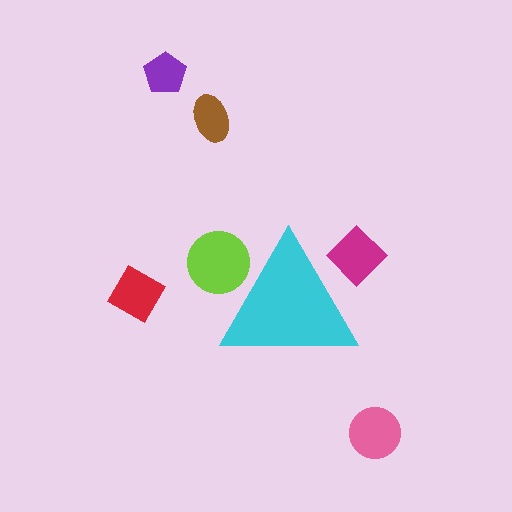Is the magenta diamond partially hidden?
Yes, the magenta diamond is partially hidden behind the cyan triangle.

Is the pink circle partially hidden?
No, the pink circle is fully visible.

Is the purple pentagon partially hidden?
No, the purple pentagon is fully visible.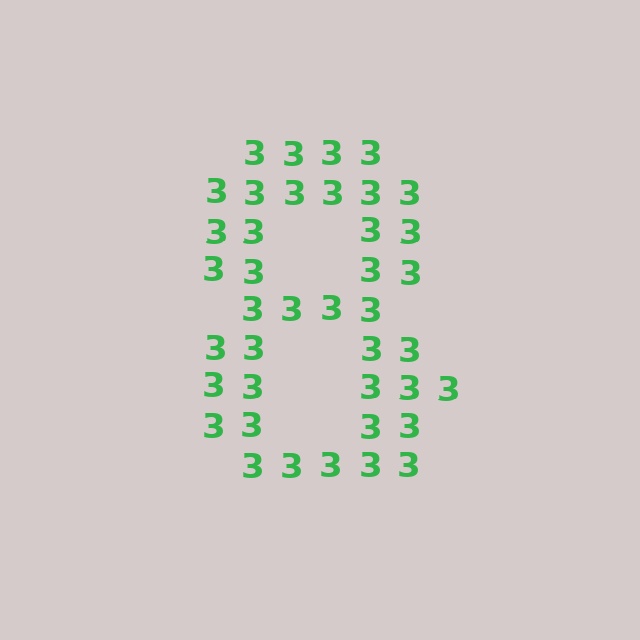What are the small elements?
The small elements are digit 3's.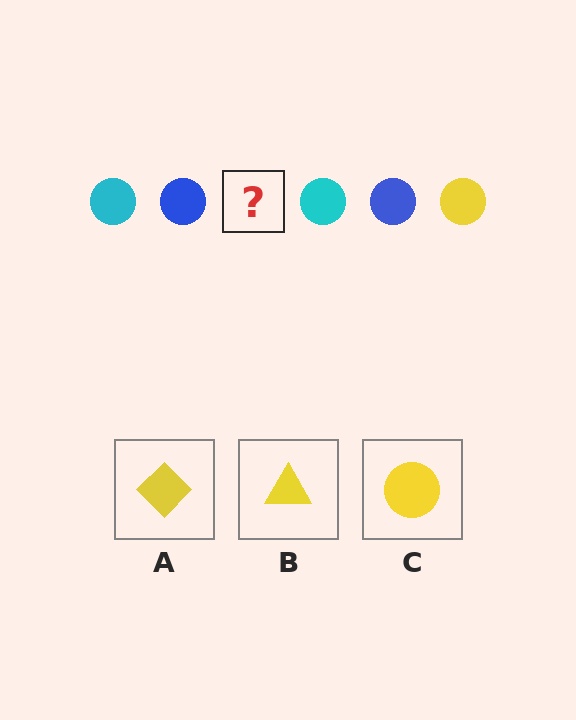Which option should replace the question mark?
Option C.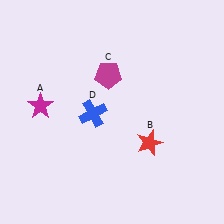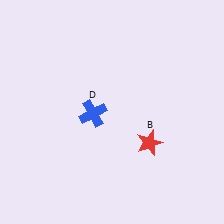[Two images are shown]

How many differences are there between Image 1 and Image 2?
There are 2 differences between the two images.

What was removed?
The magenta pentagon (C), the magenta star (A) were removed in Image 2.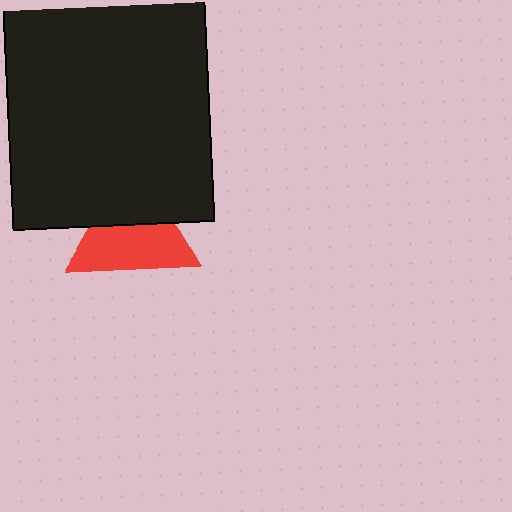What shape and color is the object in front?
The object in front is a black rectangle.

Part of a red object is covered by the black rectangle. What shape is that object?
It is a triangle.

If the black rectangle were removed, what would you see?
You would see the complete red triangle.